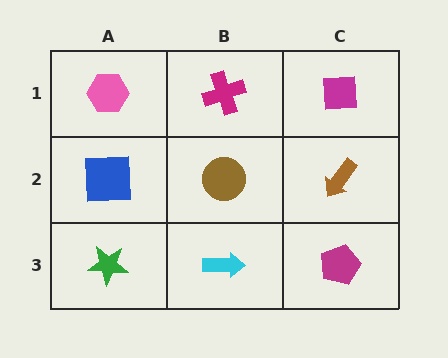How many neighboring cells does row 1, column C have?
2.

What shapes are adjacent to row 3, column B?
A brown circle (row 2, column B), a green star (row 3, column A), a magenta pentagon (row 3, column C).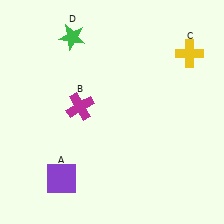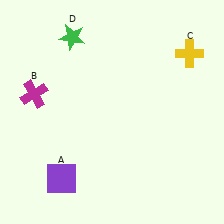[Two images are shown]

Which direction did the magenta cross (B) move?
The magenta cross (B) moved left.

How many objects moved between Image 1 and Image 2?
1 object moved between the two images.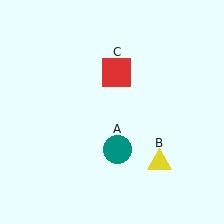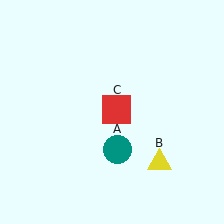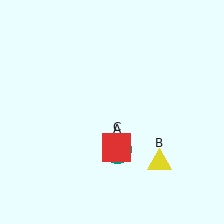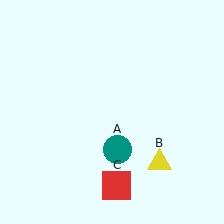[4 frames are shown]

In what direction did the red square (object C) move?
The red square (object C) moved down.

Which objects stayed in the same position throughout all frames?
Teal circle (object A) and yellow triangle (object B) remained stationary.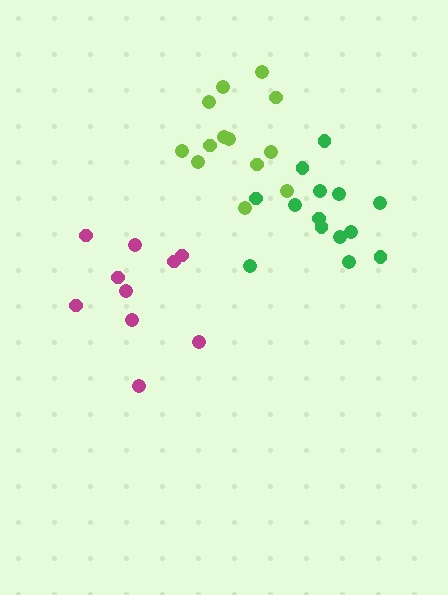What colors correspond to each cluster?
The clusters are colored: magenta, lime, green.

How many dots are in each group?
Group 1: 10 dots, Group 2: 13 dots, Group 3: 14 dots (37 total).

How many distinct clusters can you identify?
There are 3 distinct clusters.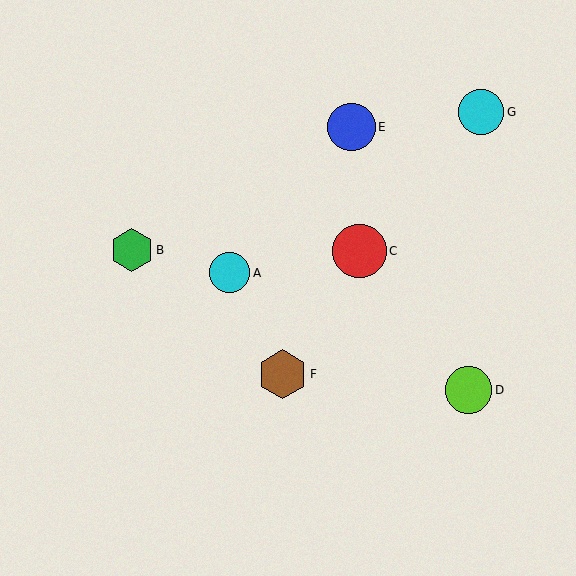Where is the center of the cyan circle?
The center of the cyan circle is at (481, 112).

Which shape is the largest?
The red circle (labeled C) is the largest.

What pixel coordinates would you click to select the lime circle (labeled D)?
Click at (468, 390) to select the lime circle D.